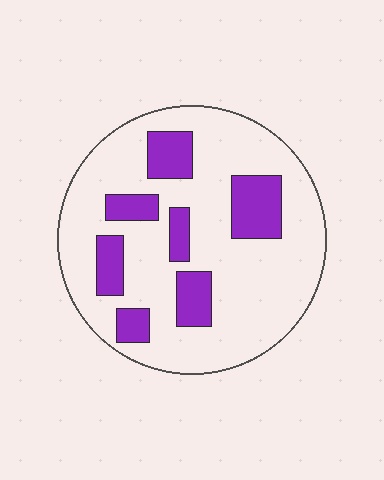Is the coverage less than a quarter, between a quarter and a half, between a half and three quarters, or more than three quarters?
Less than a quarter.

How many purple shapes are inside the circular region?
7.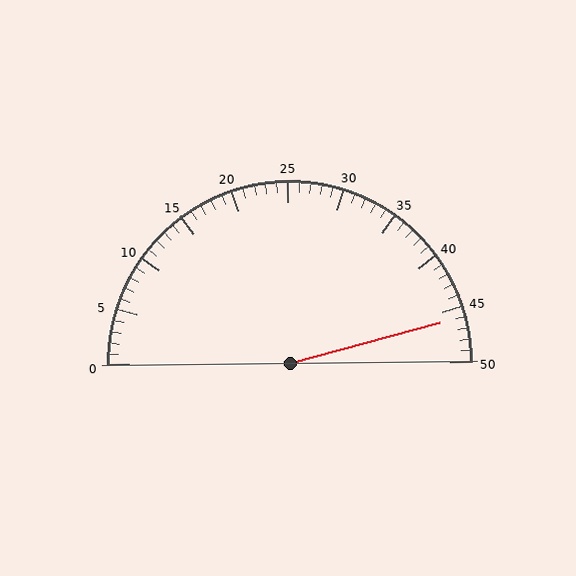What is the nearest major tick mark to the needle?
The nearest major tick mark is 45.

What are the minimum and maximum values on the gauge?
The gauge ranges from 0 to 50.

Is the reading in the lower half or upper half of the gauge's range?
The reading is in the upper half of the range (0 to 50).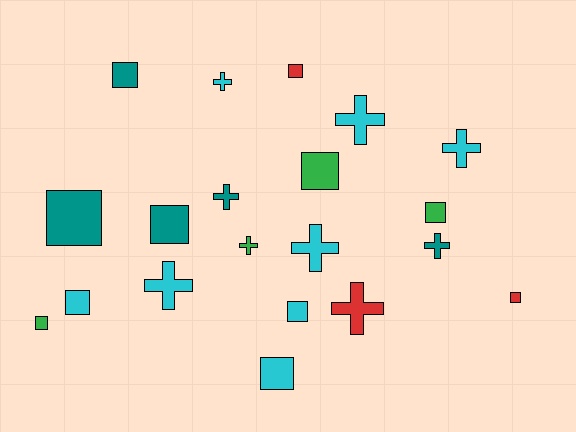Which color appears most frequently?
Cyan, with 8 objects.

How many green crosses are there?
There is 1 green cross.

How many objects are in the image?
There are 20 objects.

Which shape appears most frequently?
Square, with 11 objects.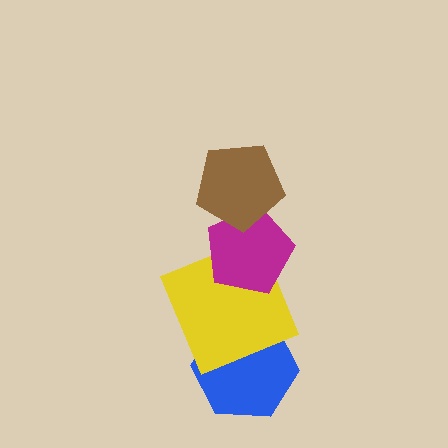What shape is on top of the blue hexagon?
The yellow square is on top of the blue hexagon.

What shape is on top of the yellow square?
The magenta pentagon is on top of the yellow square.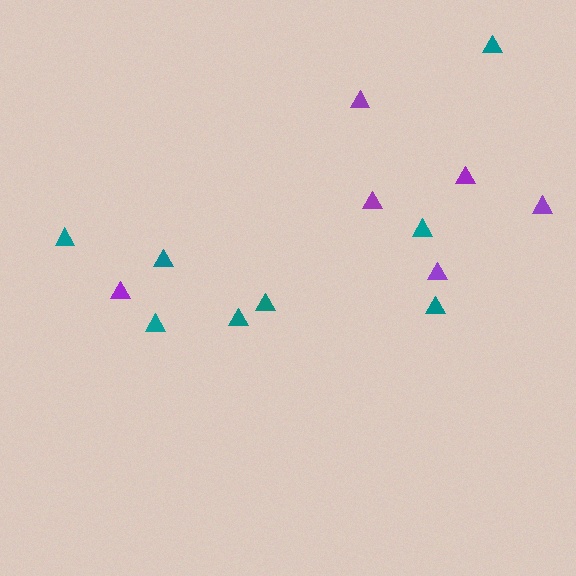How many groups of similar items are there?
There are 2 groups: one group of purple triangles (6) and one group of teal triangles (8).